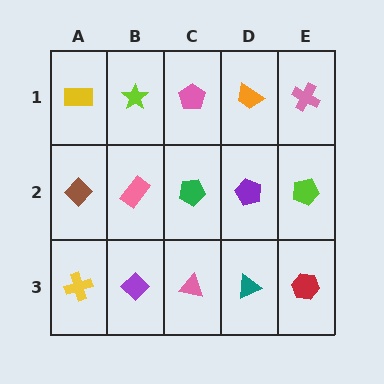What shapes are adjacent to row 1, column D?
A purple pentagon (row 2, column D), a pink pentagon (row 1, column C), a pink cross (row 1, column E).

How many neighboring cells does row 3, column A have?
2.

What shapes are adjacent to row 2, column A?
A yellow rectangle (row 1, column A), a yellow cross (row 3, column A), a pink rectangle (row 2, column B).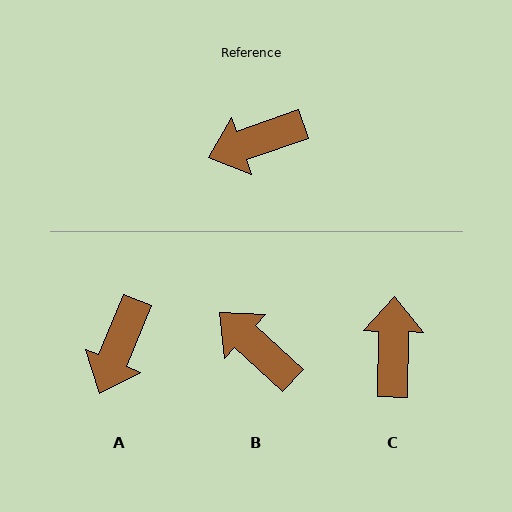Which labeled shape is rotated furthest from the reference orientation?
C, about 110 degrees away.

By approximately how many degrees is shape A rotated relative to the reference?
Approximately 48 degrees counter-clockwise.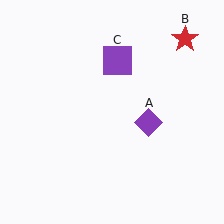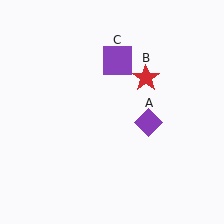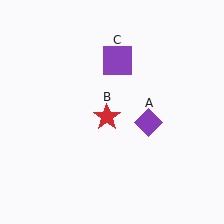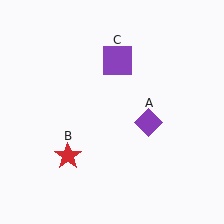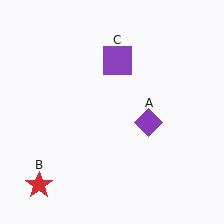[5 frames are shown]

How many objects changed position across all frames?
1 object changed position: red star (object B).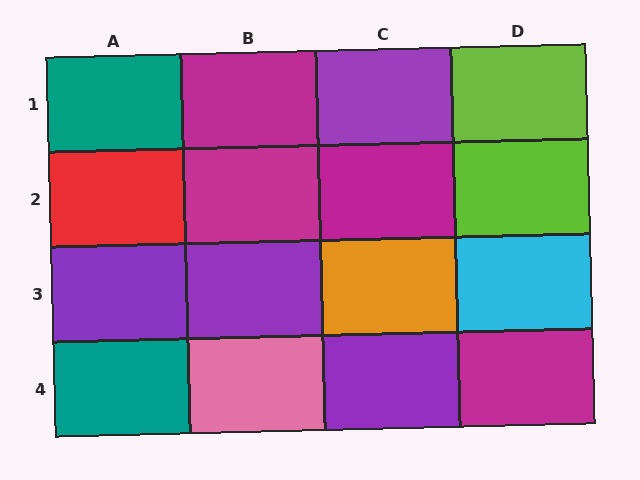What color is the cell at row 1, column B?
Magenta.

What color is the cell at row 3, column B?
Purple.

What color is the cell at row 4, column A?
Teal.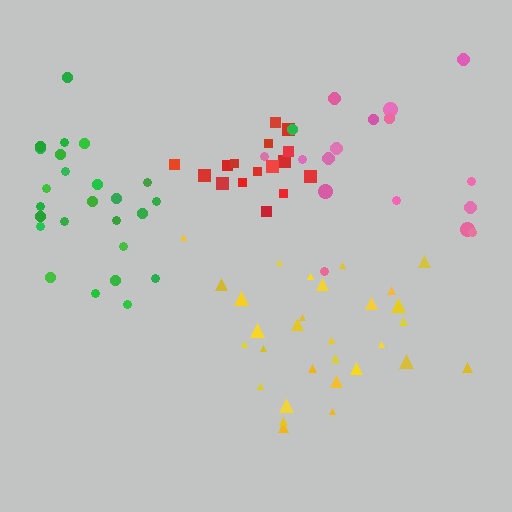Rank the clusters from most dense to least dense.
red, green, yellow, pink.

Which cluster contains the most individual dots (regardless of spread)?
Yellow (30).